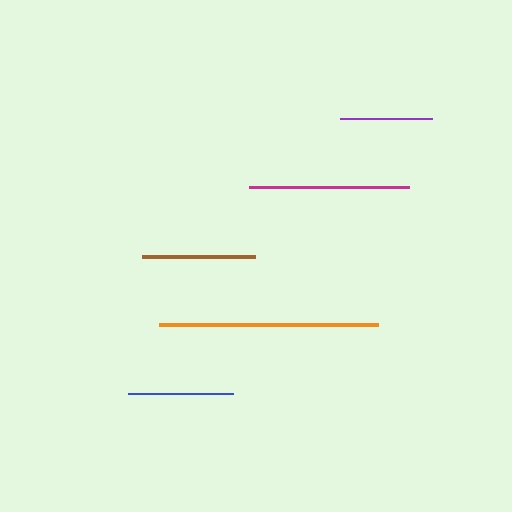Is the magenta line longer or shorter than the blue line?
The magenta line is longer than the blue line.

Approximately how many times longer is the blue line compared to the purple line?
The blue line is approximately 1.1 times the length of the purple line.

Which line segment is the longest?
The orange line is the longest at approximately 220 pixels.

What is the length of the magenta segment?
The magenta segment is approximately 160 pixels long.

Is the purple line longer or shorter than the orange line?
The orange line is longer than the purple line.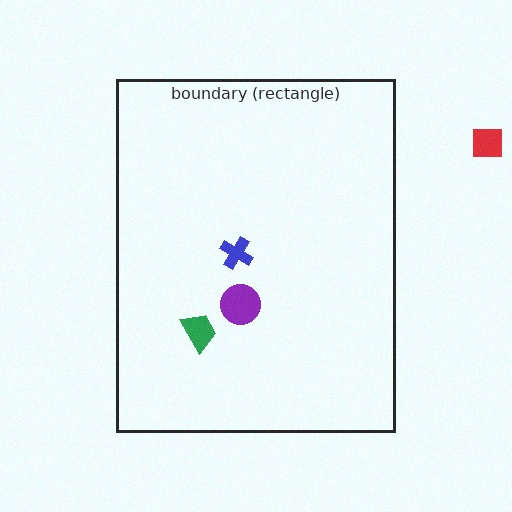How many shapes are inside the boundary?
3 inside, 1 outside.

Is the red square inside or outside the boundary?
Outside.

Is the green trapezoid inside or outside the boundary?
Inside.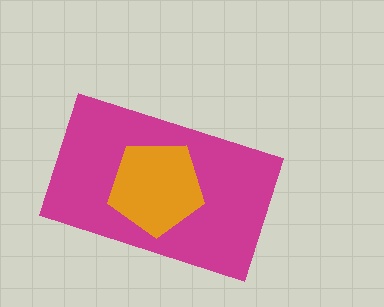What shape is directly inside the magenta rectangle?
The orange pentagon.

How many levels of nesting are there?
2.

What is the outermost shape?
The magenta rectangle.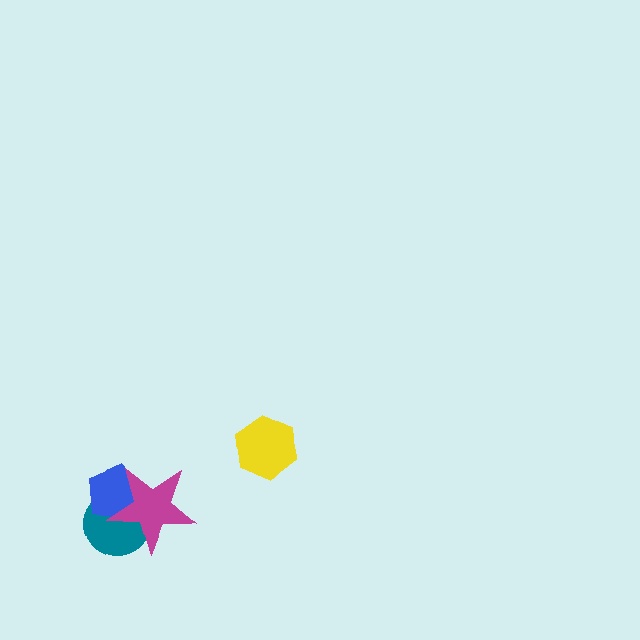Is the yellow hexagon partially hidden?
No, no other shape covers it.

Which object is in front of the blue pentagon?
The magenta star is in front of the blue pentagon.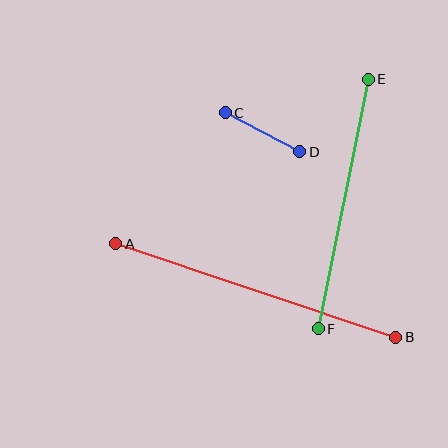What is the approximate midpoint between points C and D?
The midpoint is at approximately (263, 132) pixels.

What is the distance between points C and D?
The distance is approximately 84 pixels.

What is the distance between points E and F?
The distance is approximately 254 pixels.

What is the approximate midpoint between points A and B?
The midpoint is at approximately (256, 290) pixels.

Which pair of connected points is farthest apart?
Points A and B are farthest apart.